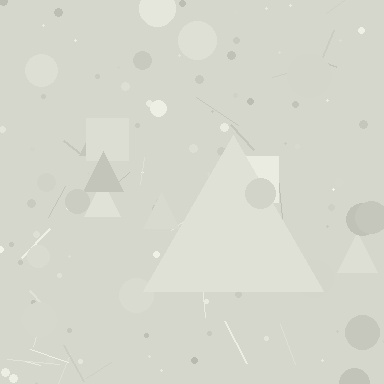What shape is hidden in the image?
A triangle is hidden in the image.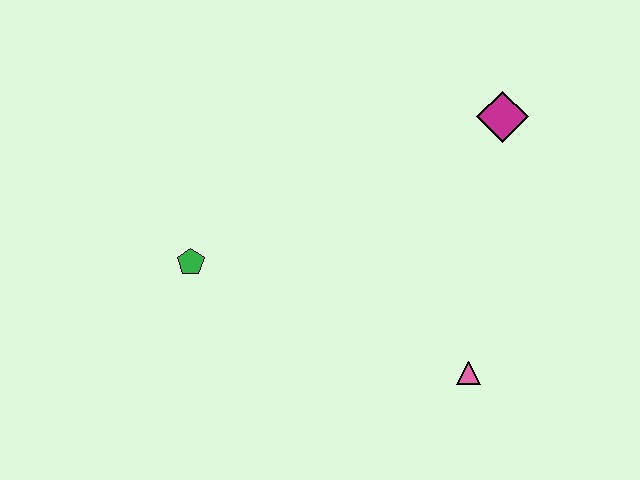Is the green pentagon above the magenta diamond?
No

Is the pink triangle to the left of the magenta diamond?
Yes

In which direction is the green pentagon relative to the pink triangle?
The green pentagon is to the left of the pink triangle.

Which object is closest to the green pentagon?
The pink triangle is closest to the green pentagon.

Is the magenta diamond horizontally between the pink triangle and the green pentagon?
No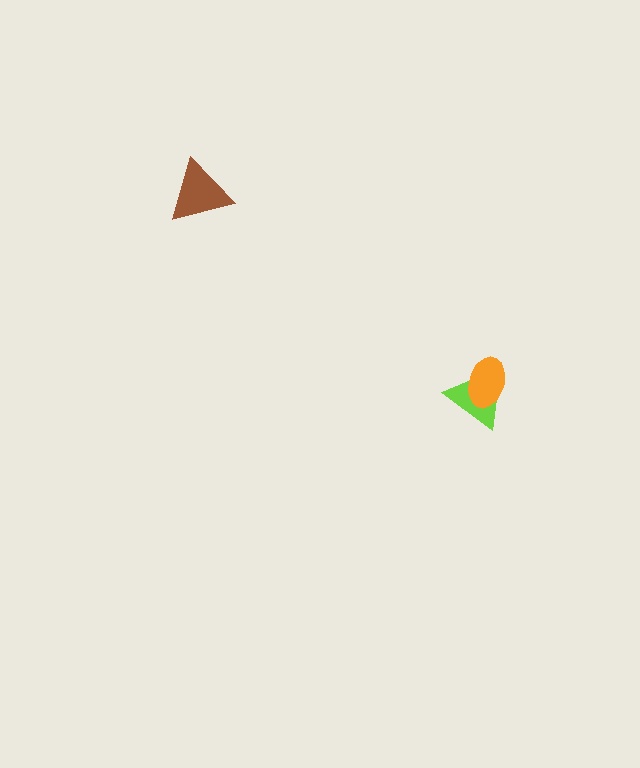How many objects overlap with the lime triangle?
1 object overlaps with the lime triangle.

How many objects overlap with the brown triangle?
0 objects overlap with the brown triangle.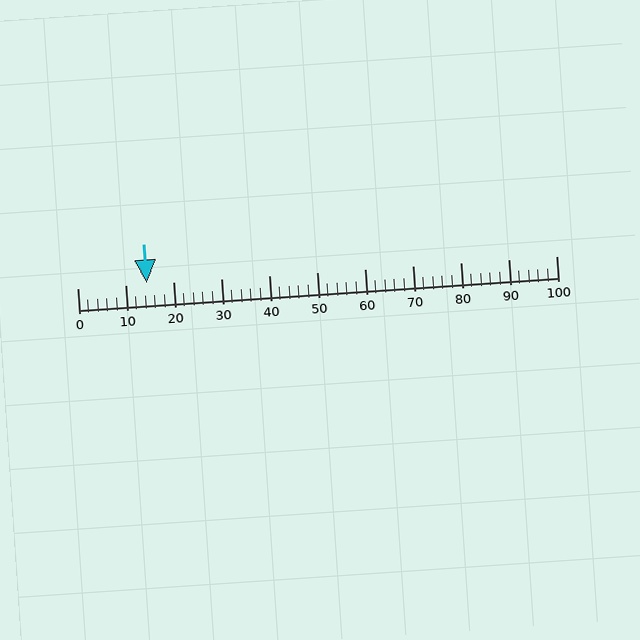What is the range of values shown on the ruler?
The ruler shows values from 0 to 100.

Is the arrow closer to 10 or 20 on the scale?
The arrow is closer to 10.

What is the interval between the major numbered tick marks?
The major tick marks are spaced 10 units apart.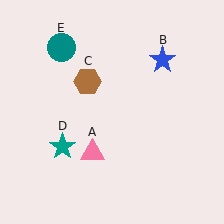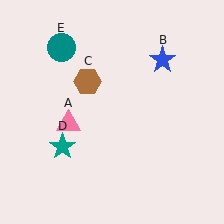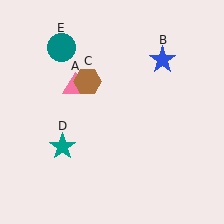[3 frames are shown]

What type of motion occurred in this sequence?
The pink triangle (object A) rotated clockwise around the center of the scene.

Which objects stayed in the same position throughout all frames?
Blue star (object B) and brown hexagon (object C) and teal star (object D) and teal circle (object E) remained stationary.